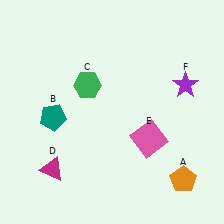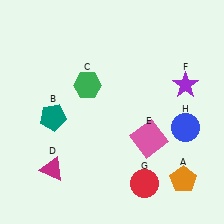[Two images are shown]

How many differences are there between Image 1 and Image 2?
There are 2 differences between the two images.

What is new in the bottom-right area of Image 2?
A blue circle (H) was added in the bottom-right area of Image 2.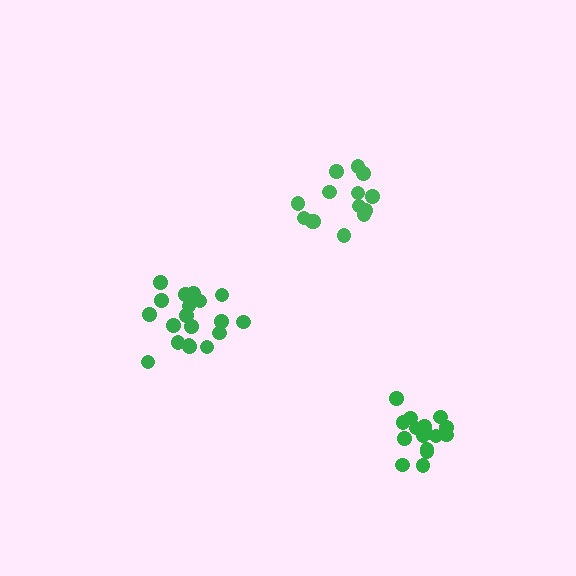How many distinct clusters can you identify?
There are 3 distinct clusters.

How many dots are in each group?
Group 1: 14 dots, Group 2: 18 dots, Group 3: 19 dots (51 total).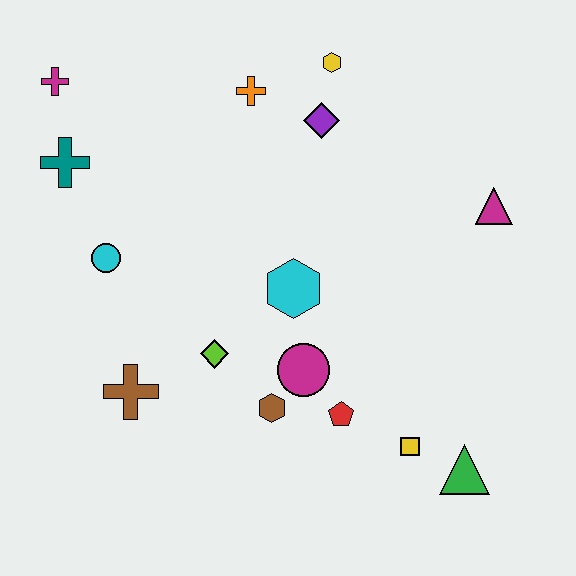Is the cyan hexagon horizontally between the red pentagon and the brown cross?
Yes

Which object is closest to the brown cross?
The lime diamond is closest to the brown cross.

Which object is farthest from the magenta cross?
The green triangle is farthest from the magenta cross.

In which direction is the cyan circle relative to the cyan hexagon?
The cyan circle is to the left of the cyan hexagon.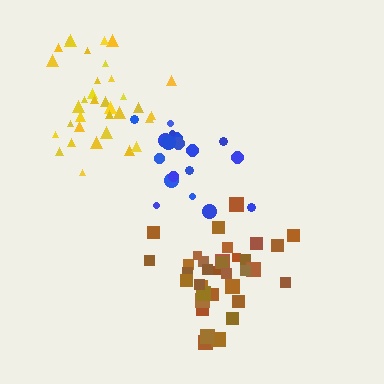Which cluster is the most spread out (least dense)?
Blue.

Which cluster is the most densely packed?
Yellow.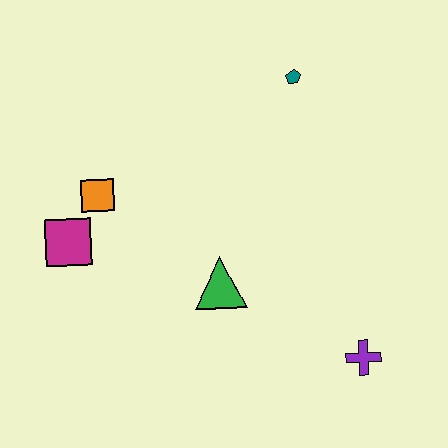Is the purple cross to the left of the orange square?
No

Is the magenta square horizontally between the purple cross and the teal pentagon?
No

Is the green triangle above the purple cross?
Yes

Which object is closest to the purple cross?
The green triangle is closest to the purple cross.